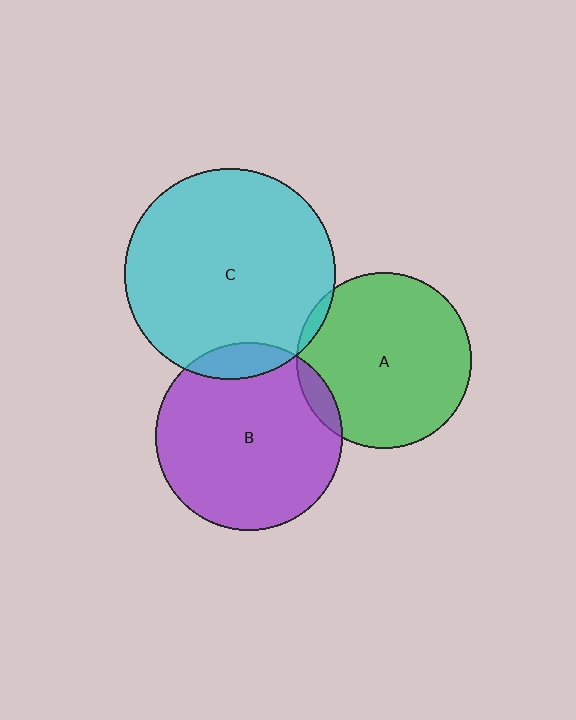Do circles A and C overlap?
Yes.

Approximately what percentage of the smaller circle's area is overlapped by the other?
Approximately 5%.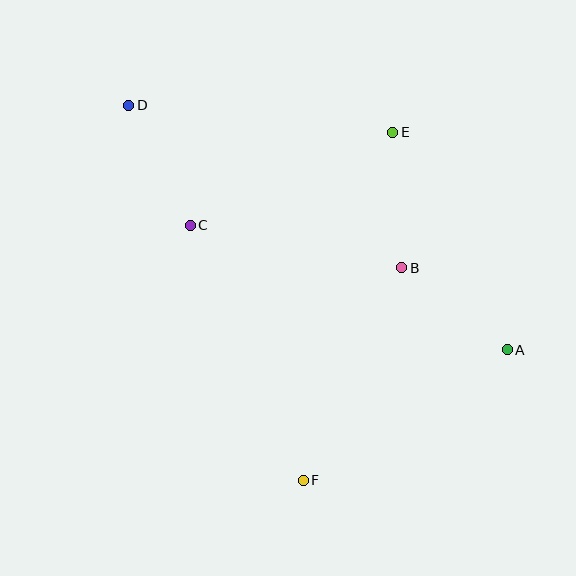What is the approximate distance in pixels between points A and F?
The distance between A and F is approximately 242 pixels.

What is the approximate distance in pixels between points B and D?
The distance between B and D is approximately 318 pixels.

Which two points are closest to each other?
Points A and B are closest to each other.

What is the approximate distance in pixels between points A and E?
The distance between A and E is approximately 246 pixels.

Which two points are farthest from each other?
Points A and D are farthest from each other.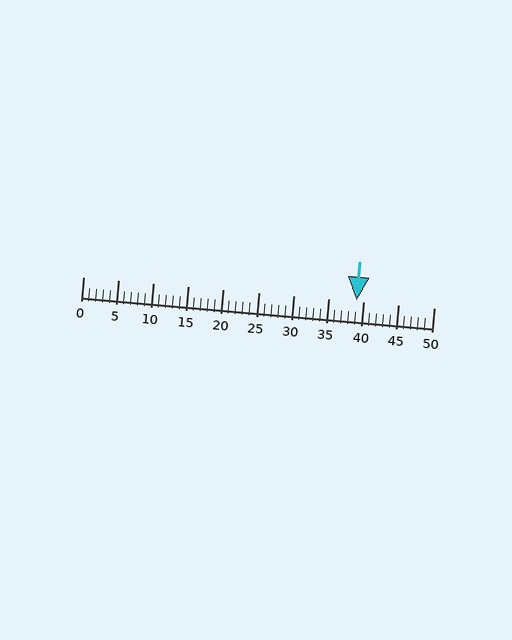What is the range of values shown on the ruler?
The ruler shows values from 0 to 50.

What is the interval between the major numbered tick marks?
The major tick marks are spaced 5 units apart.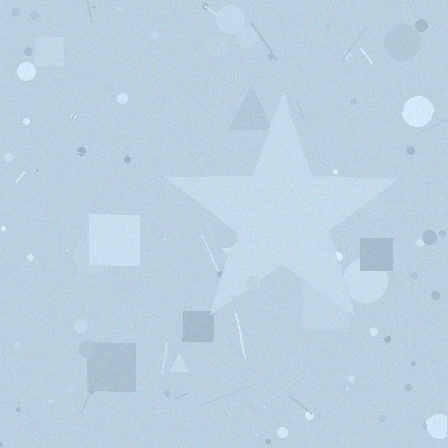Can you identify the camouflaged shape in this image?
The camouflaged shape is a star.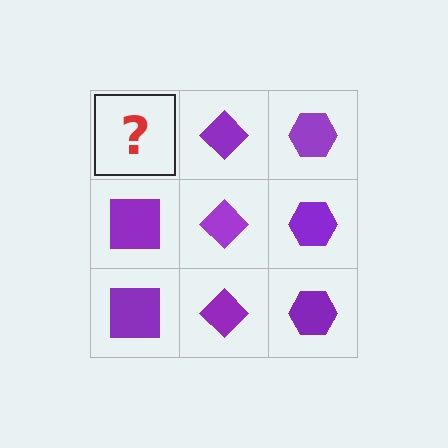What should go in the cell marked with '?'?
The missing cell should contain a purple square.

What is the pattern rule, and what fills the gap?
The rule is that each column has a consistent shape. The gap should be filled with a purple square.